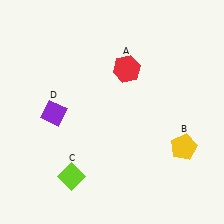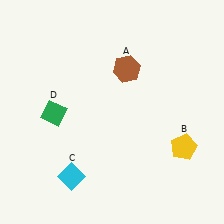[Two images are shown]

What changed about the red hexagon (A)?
In Image 1, A is red. In Image 2, it changed to brown.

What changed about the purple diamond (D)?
In Image 1, D is purple. In Image 2, it changed to green.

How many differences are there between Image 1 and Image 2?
There are 3 differences between the two images.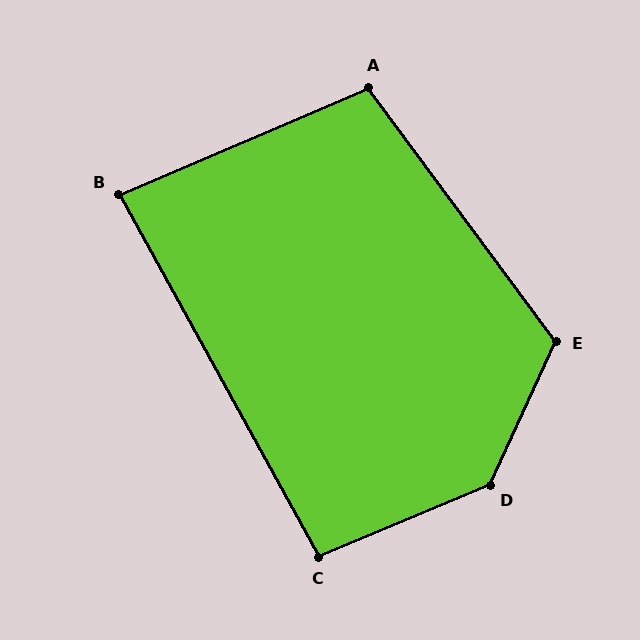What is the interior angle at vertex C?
Approximately 96 degrees (obtuse).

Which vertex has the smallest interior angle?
B, at approximately 84 degrees.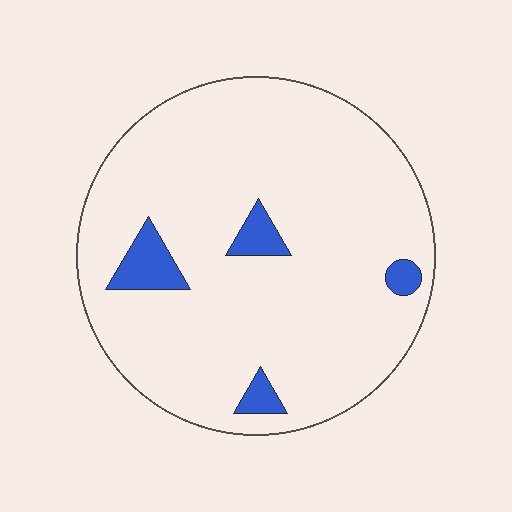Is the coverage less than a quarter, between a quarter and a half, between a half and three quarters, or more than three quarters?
Less than a quarter.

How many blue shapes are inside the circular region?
4.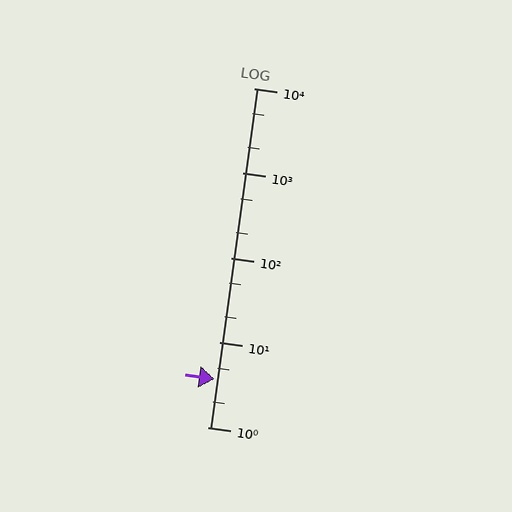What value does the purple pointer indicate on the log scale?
The pointer indicates approximately 3.7.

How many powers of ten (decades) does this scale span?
The scale spans 4 decades, from 1 to 10000.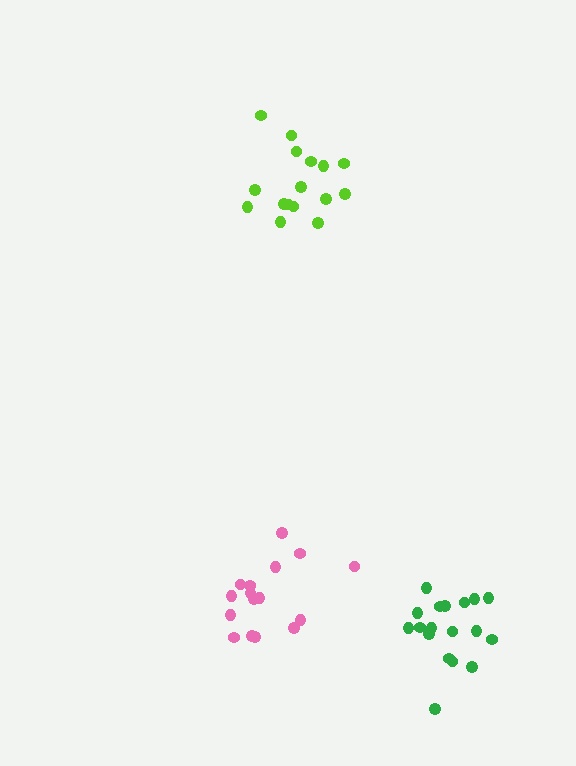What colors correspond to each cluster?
The clusters are colored: green, lime, pink.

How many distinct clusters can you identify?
There are 3 distinct clusters.